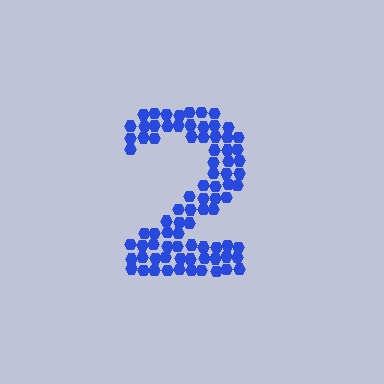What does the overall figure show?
The overall figure shows the digit 2.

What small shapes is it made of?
It is made of small hexagons.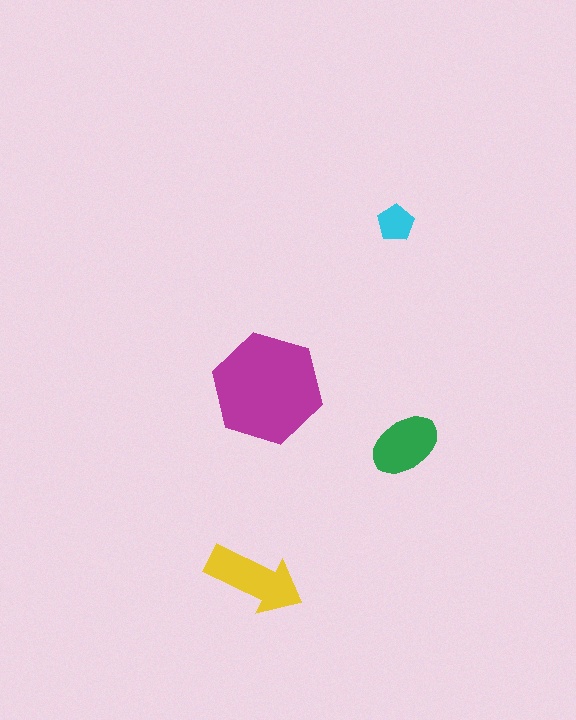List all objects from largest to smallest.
The magenta hexagon, the yellow arrow, the green ellipse, the cyan pentagon.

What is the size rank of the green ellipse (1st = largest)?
3rd.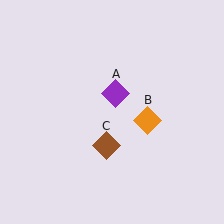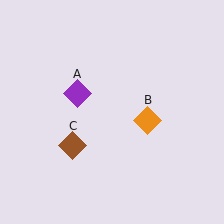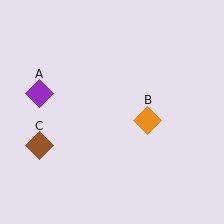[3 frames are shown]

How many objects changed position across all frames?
2 objects changed position: purple diamond (object A), brown diamond (object C).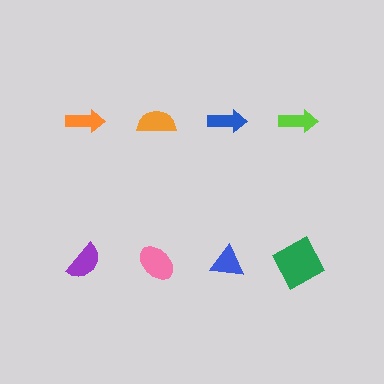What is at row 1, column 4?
A lime arrow.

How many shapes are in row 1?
4 shapes.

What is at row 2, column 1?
A purple semicircle.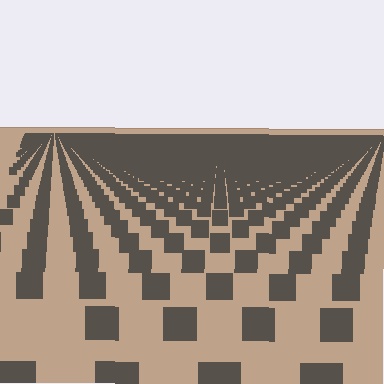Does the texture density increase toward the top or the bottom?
Density increases toward the top.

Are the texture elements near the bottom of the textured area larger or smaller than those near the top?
Larger. Near the bottom, elements are closer to the viewer and appear at a bigger on-screen size.